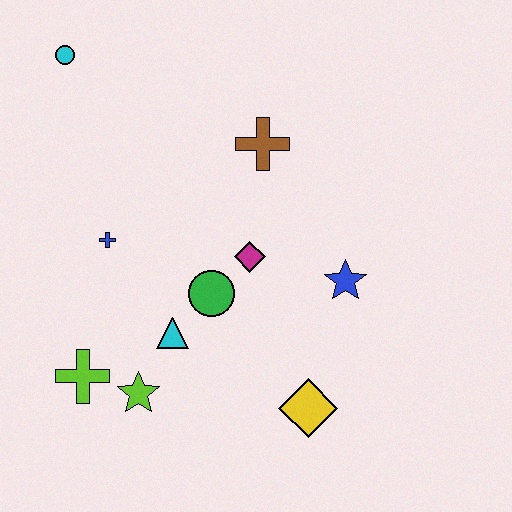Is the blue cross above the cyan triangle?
Yes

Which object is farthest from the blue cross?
The yellow diamond is farthest from the blue cross.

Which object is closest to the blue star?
The magenta diamond is closest to the blue star.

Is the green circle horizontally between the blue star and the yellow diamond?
No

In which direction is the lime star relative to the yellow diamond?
The lime star is to the left of the yellow diamond.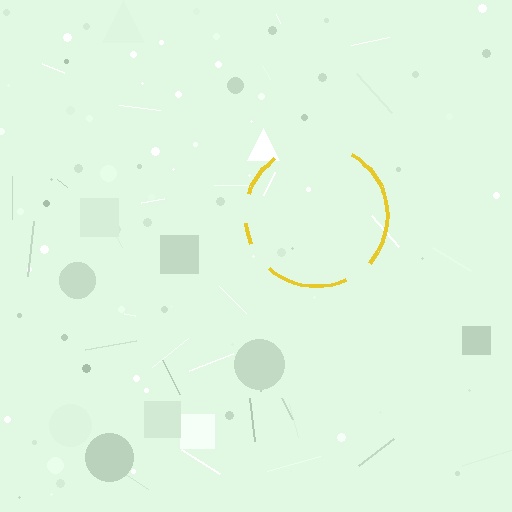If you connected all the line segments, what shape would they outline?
They would outline a circle.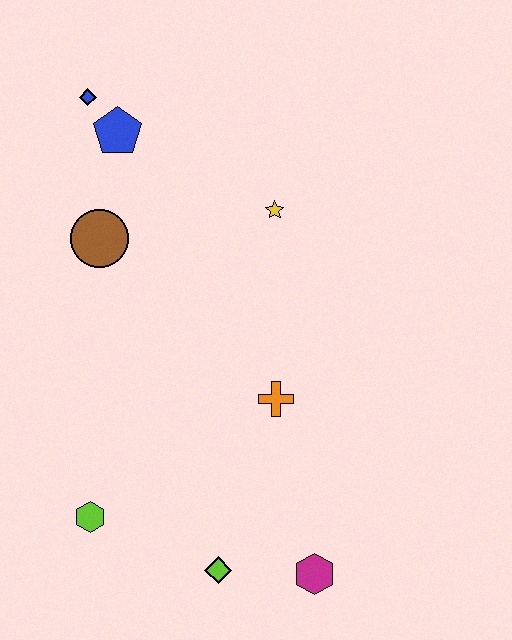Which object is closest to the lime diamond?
The magenta hexagon is closest to the lime diamond.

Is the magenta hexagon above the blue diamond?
No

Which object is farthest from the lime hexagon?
The blue diamond is farthest from the lime hexagon.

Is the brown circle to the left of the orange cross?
Yes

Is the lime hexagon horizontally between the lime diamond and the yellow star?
No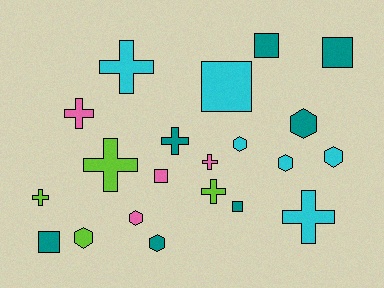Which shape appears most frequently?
Cross, with 8 objects.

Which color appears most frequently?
Teal, with 7 objects.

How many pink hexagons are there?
There is 1 pink hexagon.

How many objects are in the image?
There are 21 objects.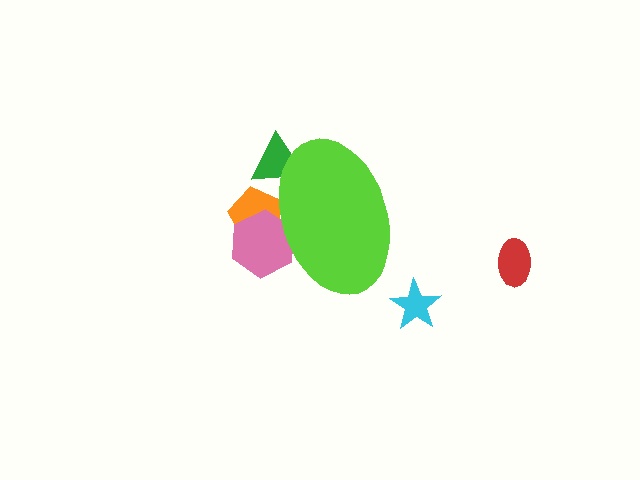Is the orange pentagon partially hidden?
Yes, the orange pentagon is partially hidden behind the lime ellipse.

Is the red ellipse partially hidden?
No, the red ellipse is fully visible.